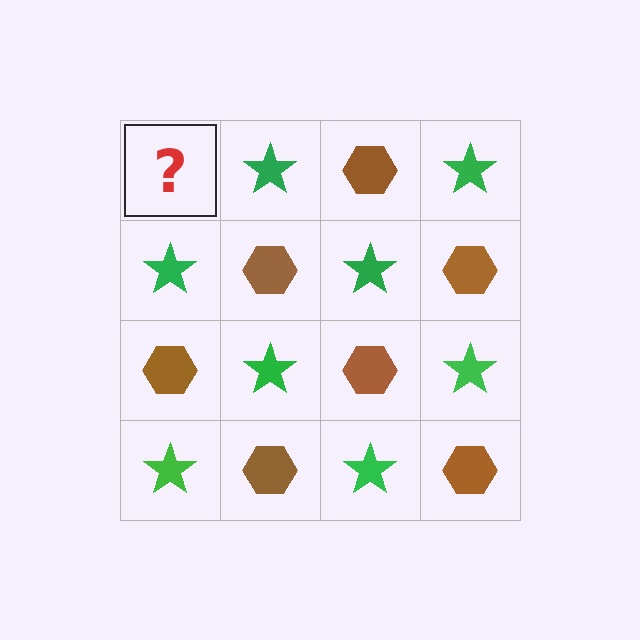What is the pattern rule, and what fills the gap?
The rule is that it alternates brown hexagon and green star in a checkerboard pattern. The gap should be filled with a brown hexagon.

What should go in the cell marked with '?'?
The missing cell should contain a brown hexagon.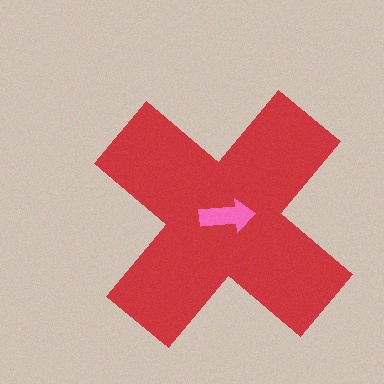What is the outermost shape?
The red cross.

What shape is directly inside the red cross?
The pink arrow.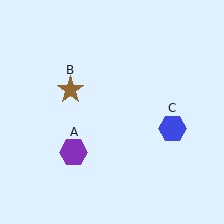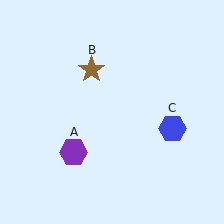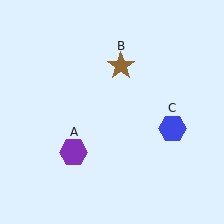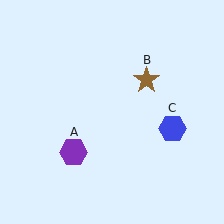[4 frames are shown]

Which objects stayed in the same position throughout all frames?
Purple hexagon (object A) and blue hexagon (object C) remained stationary.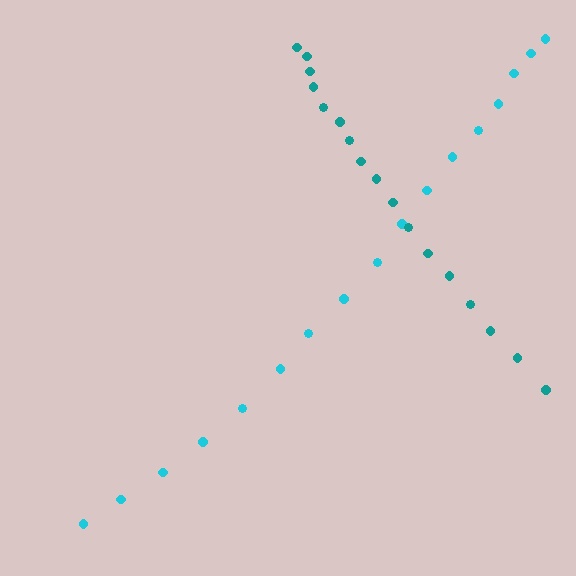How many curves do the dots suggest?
There are 2 distinct paths.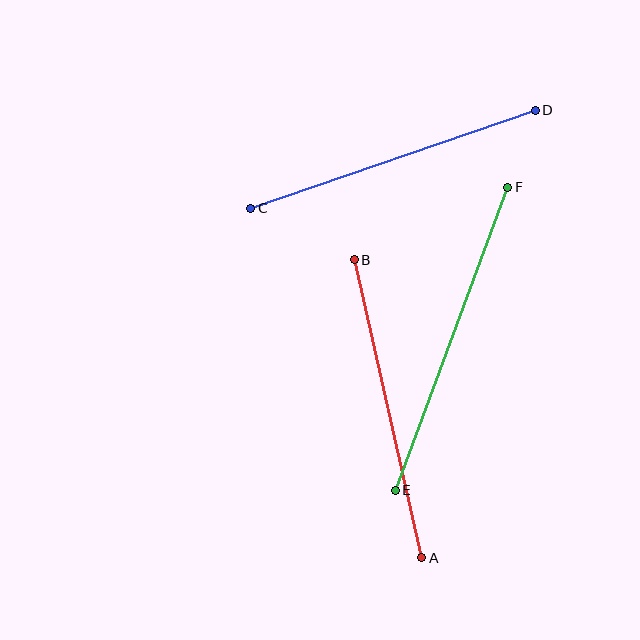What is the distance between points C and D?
The distance is approximately 301 pixels.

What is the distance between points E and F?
The distance is approximately 323 pixels.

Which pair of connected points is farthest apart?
Points E and F are farthest apart.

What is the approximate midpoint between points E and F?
The midpoint is at approximately (452, 339) pixels.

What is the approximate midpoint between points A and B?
The midpoint is at approximately (388, 409) pixels.